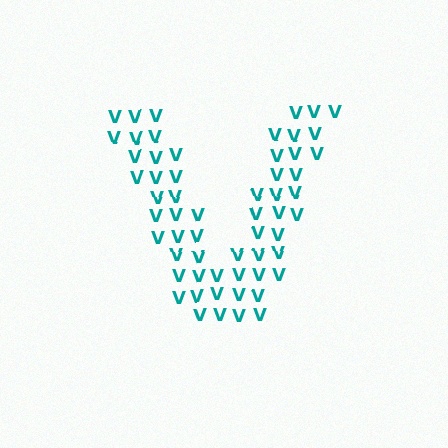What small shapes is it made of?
It is made of small letter V's.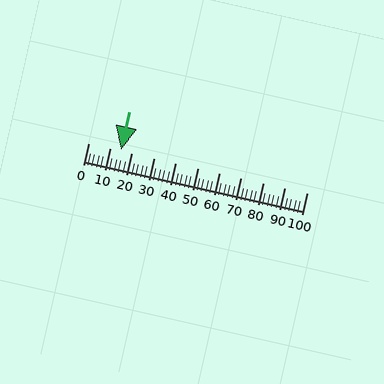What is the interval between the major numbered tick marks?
The major tick marks are spaced 10 units apart.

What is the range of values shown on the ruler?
The ruler shows values from 0 to 100.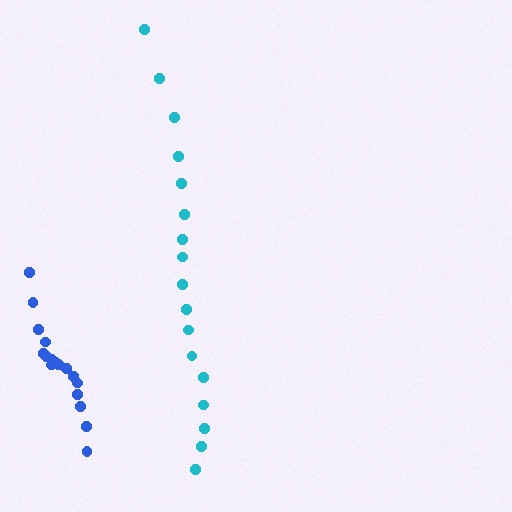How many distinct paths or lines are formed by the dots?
There are 2 distinct paths.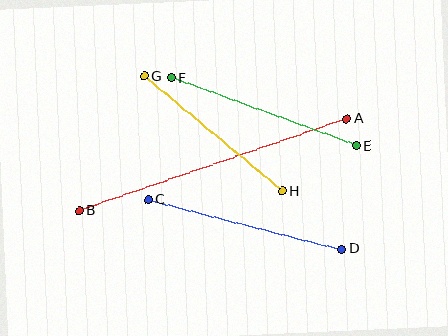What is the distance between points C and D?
The distance is approximately 200 pixels.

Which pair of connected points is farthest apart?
Points A and B are farthest apart.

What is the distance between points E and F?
The distance is approximately 197 pixels.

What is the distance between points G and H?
The distance is approximately 180 pixels.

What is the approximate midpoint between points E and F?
The midpoint is at approximately (264, 112) pixels.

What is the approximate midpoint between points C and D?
The midpoint is at approximately (245, 224) pixels.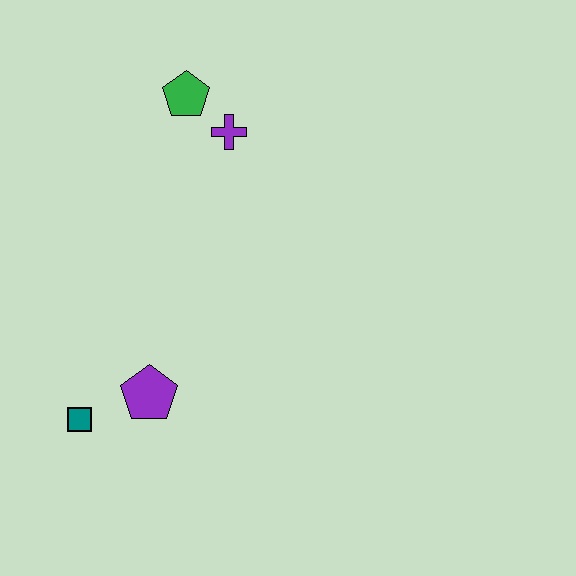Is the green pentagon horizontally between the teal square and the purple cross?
Yes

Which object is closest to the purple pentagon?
The teal square is closest to the purple pentagon.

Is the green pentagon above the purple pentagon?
Yes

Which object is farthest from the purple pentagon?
The green pentagon is farthest from the purple pentagon.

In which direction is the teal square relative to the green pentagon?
The teal square is below the green pentagon.